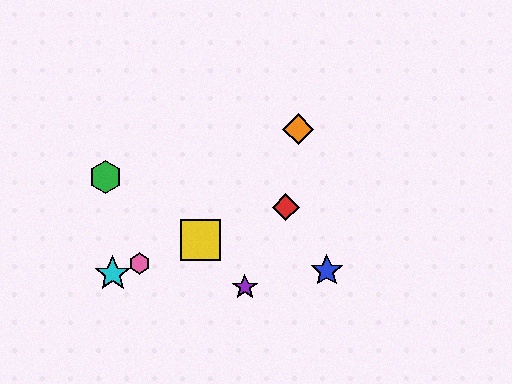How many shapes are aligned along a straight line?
4 shapes (the red diamond, the yellow square, the cyan star, the pink hexagon) are aligned along a straight line.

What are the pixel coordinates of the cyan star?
The cyan star is at (113, 274).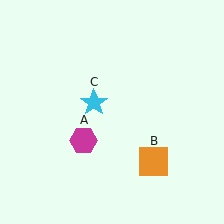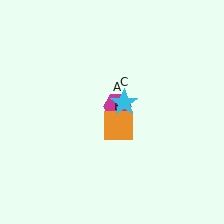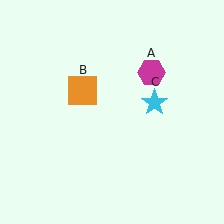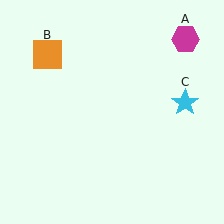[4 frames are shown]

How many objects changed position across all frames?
3 objects changed position: magenta hexagon (object A), orange square (object B), cyan star (object C).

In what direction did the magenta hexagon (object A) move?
The magenta hexagon (object A) moved up and to the right.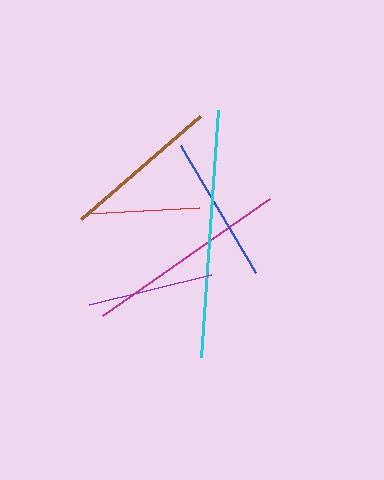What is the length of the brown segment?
The brown segment is approximately 158 pixels long.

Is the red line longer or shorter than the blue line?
The blue line is longer than the red line.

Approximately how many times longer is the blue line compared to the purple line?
The blue line is approximately 1.2 times the length of the purple line.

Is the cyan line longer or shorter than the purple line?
The cyan line is longer than the purple line.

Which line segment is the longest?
The cyan line is the longest at approximately 248 pixels.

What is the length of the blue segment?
The blue segment is approximately 147 pixels long.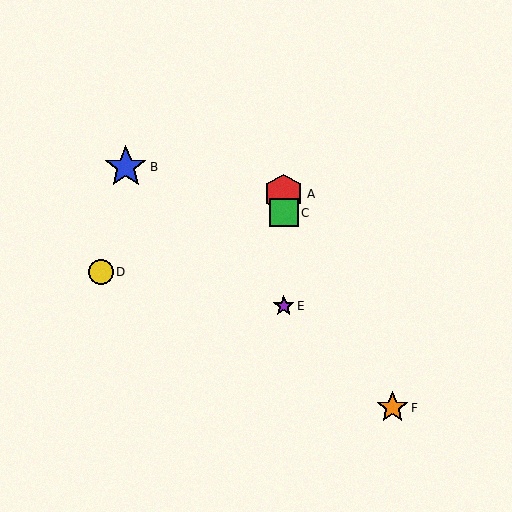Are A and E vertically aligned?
Yes, both are at x≈284.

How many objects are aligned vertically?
3 objects (A, C, E) are aligned vertically.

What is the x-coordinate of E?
Object E is at x≈284.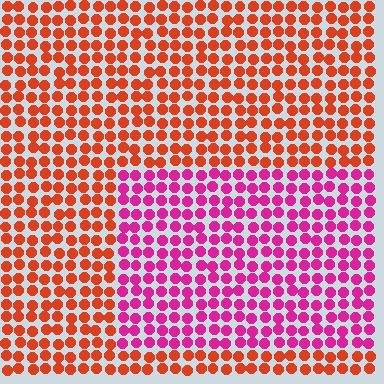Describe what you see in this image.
The image is filled with small red elements in a uniform arrangement. A rectangle-shaped region is visible where the elements are tinted to a slightly different hue, forming a subtle color boundary.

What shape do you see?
I see a rectangle.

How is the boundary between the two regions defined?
The boundary is defined purely by a slight shift in hue (about 49 degrees). Spacing, size, and orientation are identical on both sides.